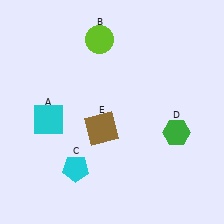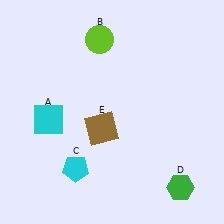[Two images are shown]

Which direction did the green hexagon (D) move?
The green hexagon (D) moved down.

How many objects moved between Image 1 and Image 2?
1 object moved between the two images.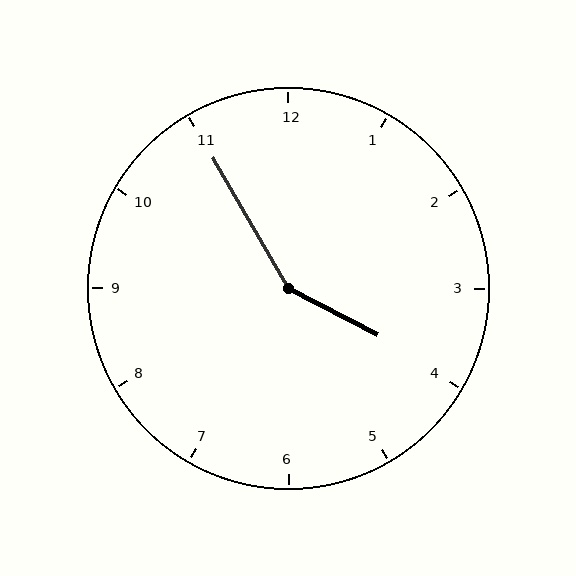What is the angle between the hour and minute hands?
Approximately 148 degrees.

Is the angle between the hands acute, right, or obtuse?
It is obtuse.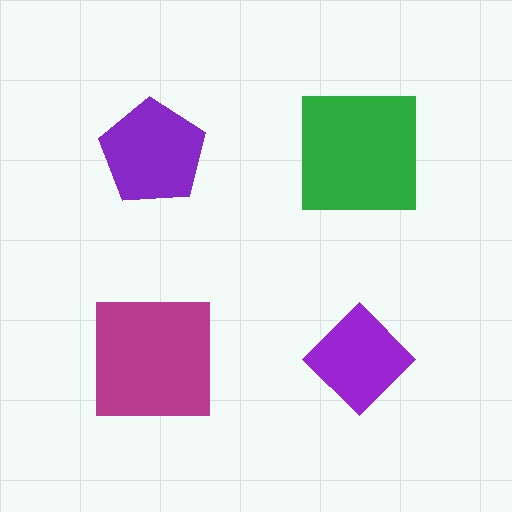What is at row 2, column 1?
A magenta square.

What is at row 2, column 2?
A purple diamond.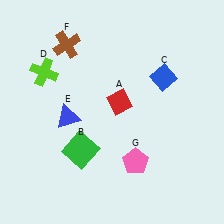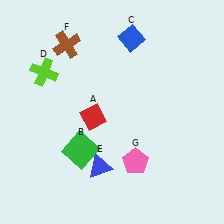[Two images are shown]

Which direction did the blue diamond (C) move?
The blue diamond (C) moved up.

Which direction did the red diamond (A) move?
The red diamond (A) moved left.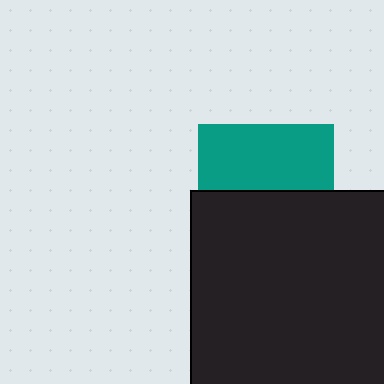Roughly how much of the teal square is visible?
About half of it is visible (roughly 49%).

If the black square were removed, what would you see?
You would see the complete teal square.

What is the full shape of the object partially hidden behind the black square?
The partially hidden object is a teal square.